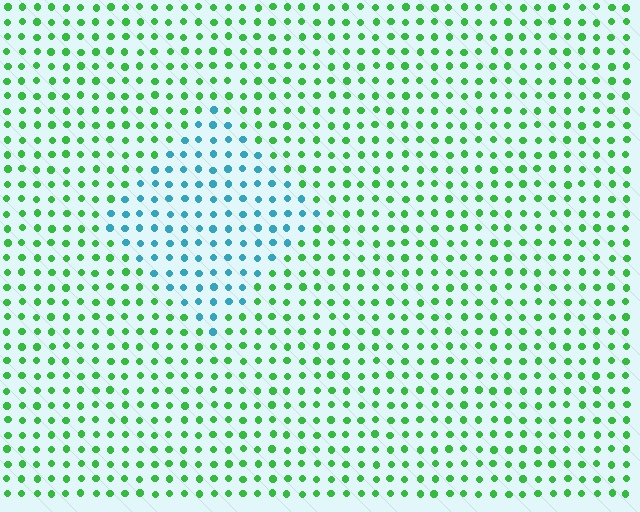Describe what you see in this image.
The image is filled with small green elements in a uniform arrangement. A diamond-shaped region is visible where the elements are tinted to a slightly different hue, forming a subtle color boundary.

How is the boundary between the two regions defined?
The boundary is defined purely by a slight shift in hue (about 66 degrees). Spacing, size, and orientation are identical on both sides.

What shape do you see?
I see a diamond.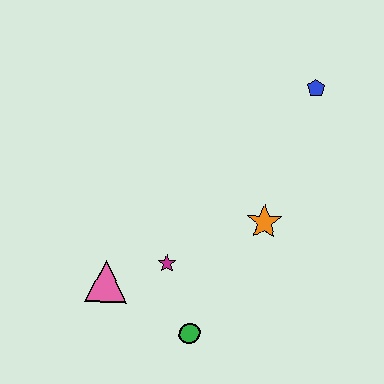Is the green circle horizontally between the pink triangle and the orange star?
Yes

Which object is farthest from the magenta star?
The blue pentagon is farthest from the magenta star.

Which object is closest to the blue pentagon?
The orange star is closest to the blue pentagon.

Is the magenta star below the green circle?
No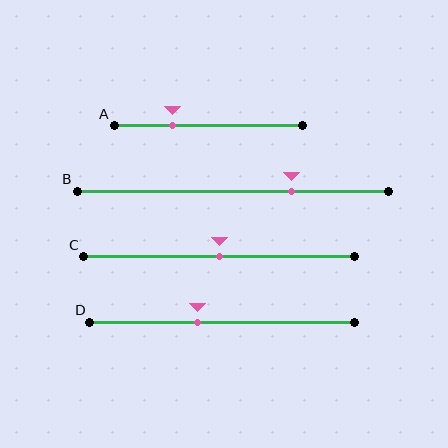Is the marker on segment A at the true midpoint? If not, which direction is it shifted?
No, the marker on segment A is shifted to the left by about 19% of the segment length.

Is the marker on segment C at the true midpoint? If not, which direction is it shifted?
Yes, the marker on segment C is at the true midpoint.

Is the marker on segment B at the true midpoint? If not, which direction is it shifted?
No, the marker on segment B is shifted to the right by about 19% of the segment length.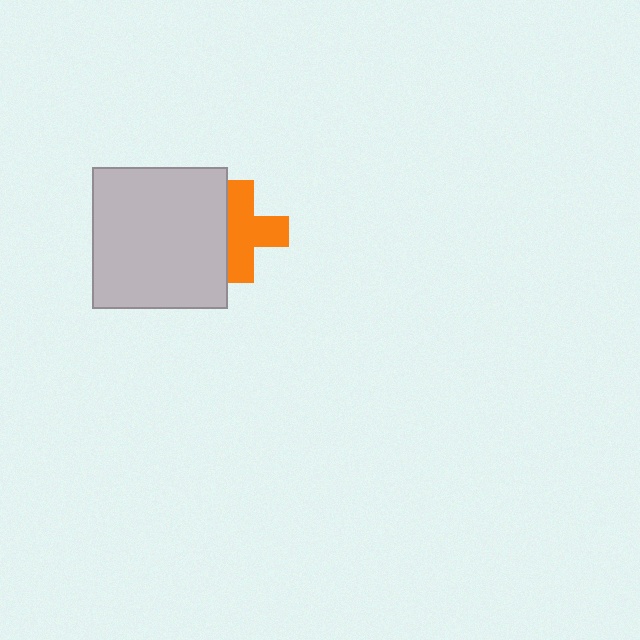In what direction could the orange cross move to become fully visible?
The orange cross could move right. That would shift it out from behind the light gray rectangle entirely.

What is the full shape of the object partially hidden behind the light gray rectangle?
The partially hidden object is an orange cross.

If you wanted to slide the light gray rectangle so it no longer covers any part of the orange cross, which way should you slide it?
Slide it left — that is the most direct way to separate the two shapes.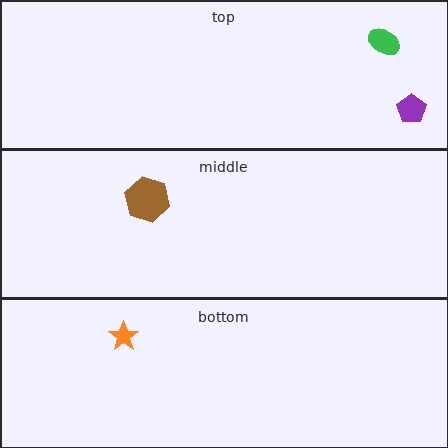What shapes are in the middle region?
The brown hexagon.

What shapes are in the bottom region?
The orange star.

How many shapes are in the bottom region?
1.